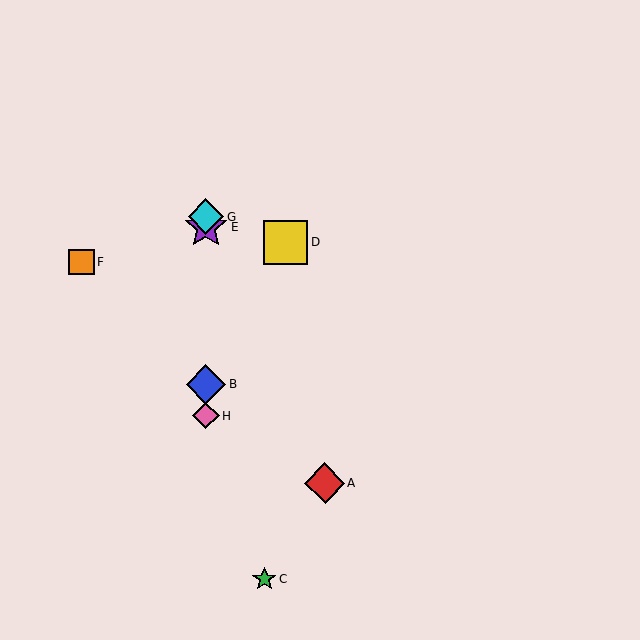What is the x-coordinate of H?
Object H is at x≈206.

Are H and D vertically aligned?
No, H is at x≈206 and D is at x≈286.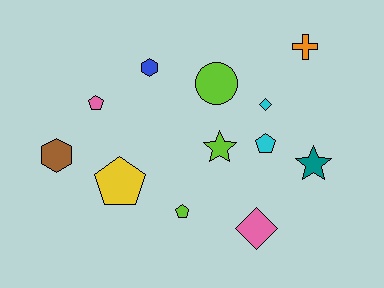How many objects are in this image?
There are 12 objects.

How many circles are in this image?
There is 1 circle.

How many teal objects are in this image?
There is 1 teal object.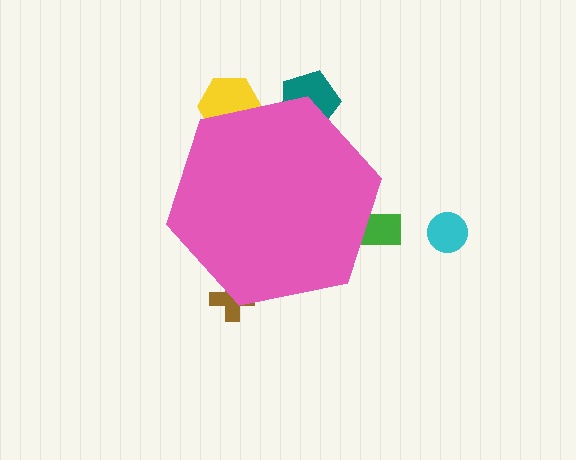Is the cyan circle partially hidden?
No, the cyan circle is fully visible.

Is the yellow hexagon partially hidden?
Yes, the yellow hexagon is partially hidden behind the pink hexagon.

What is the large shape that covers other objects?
A pink hexagon.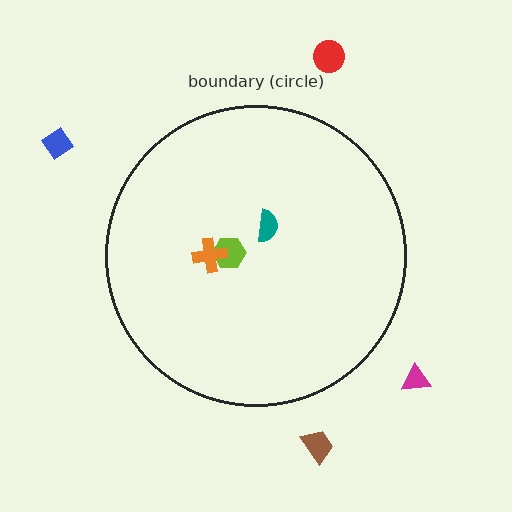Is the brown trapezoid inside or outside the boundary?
Outside.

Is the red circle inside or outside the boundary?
Outside.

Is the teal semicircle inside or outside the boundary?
Inside.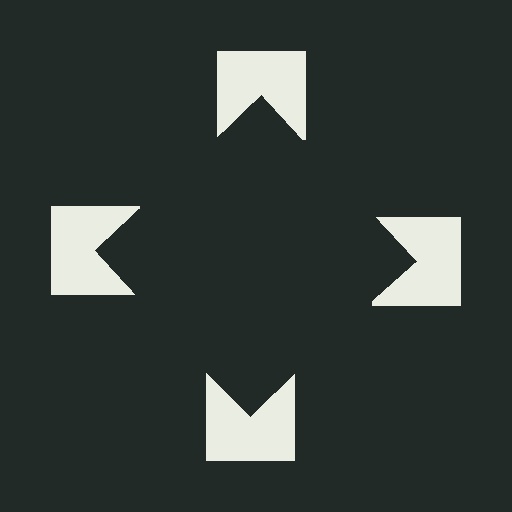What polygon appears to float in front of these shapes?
An illusory square — its edges are inferred from the aligned wedge cuts in the notched squares, not physically drawn.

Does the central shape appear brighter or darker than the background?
It typically appears slightly darker than the background, even though no actual brightness change is drawn.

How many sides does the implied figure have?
4 sides.